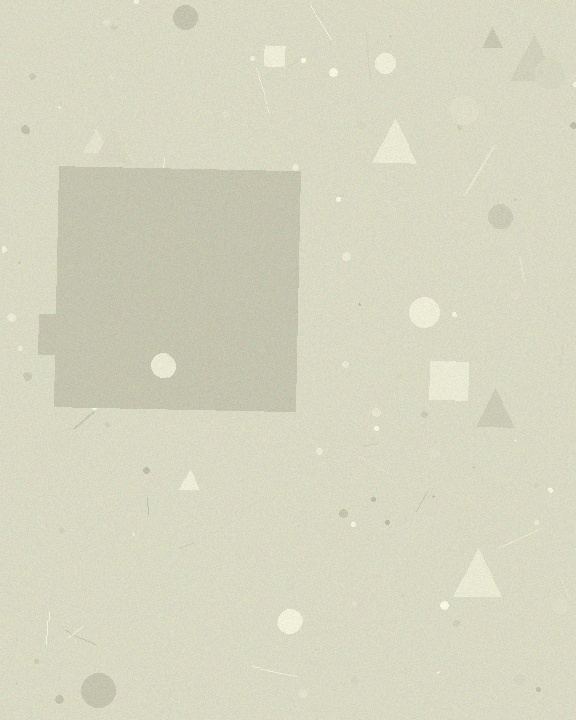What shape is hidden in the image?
A square is hidden in the image.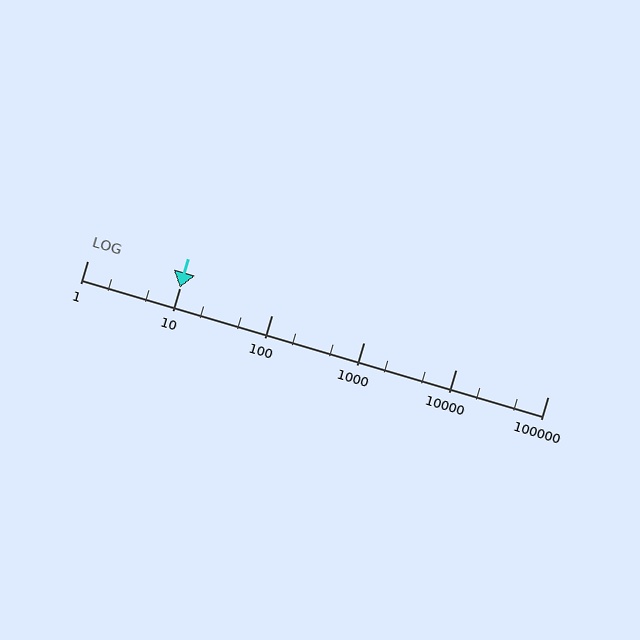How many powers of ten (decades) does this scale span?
The scale spans 5 decades, from 1 to 100000.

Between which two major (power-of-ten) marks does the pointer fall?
The pointer is between 10 and 100.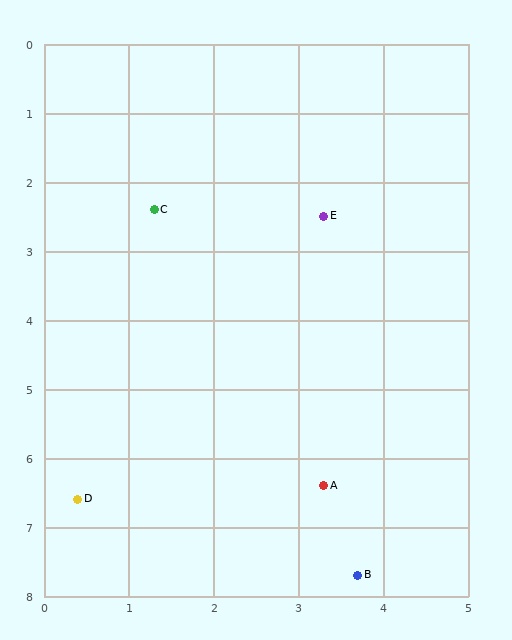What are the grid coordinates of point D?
Point D is at approximately (0.4, 6.6).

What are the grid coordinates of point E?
Point E is at approximately (3.3, 2.5).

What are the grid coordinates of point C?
Point C is at approximately (1.3, 2.4).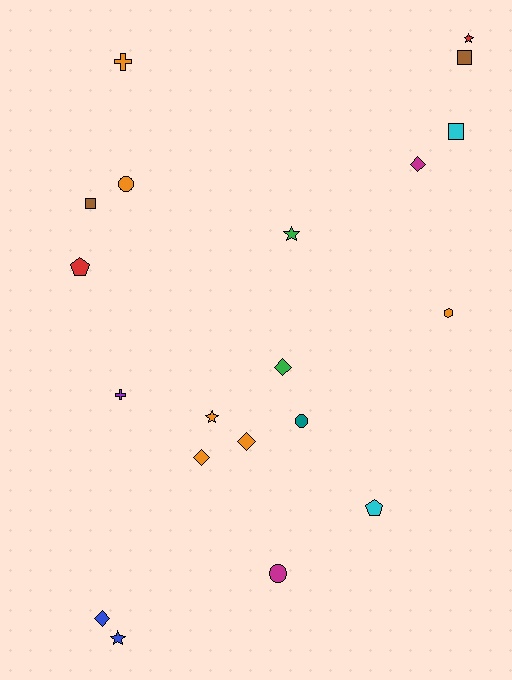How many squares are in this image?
There are 3 squares.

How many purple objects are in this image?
There is 1 purple object.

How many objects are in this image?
There are 20 objects.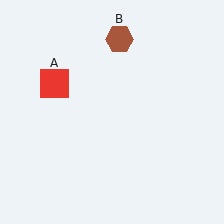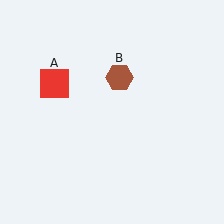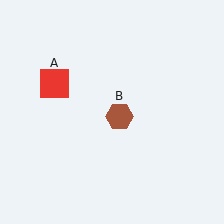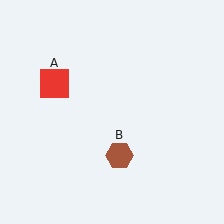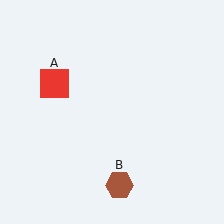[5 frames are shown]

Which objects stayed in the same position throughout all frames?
Red square (object A) remained stationary.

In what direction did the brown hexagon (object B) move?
The brown hexagon (object B) moved down.